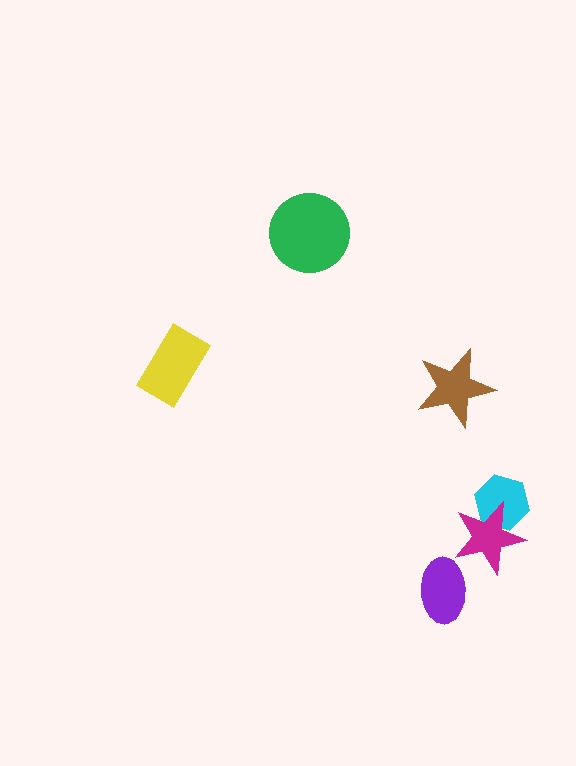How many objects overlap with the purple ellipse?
0 objects overlap with the purple ellipse.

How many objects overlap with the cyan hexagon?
1 object overlaps with the cyan hexagon.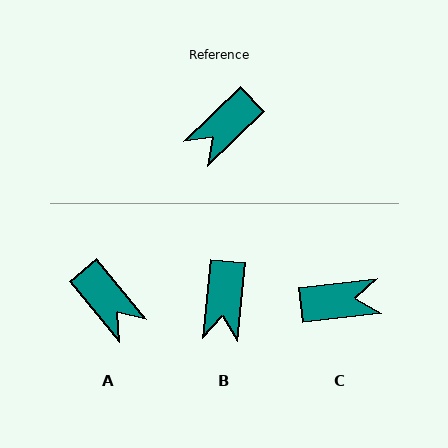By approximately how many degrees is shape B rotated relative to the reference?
Approximately 40 degrees counter-clockwise.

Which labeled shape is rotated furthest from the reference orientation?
C, about 143 degrees away.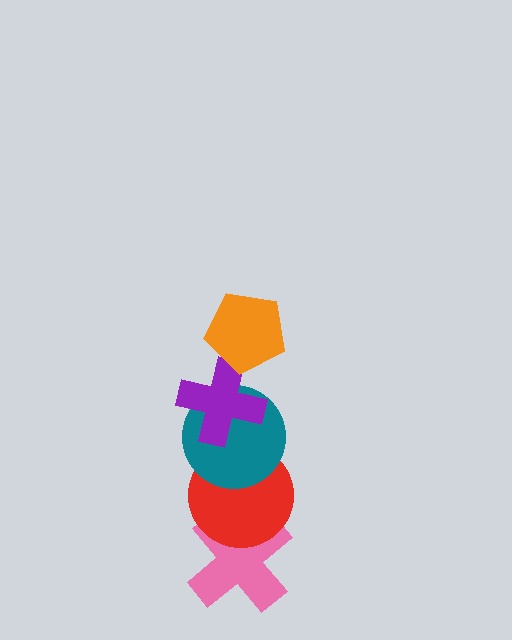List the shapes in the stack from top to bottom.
From top to bottom: the orange pentagon, the purple cross, the teal circle, the red circle, the pink cross.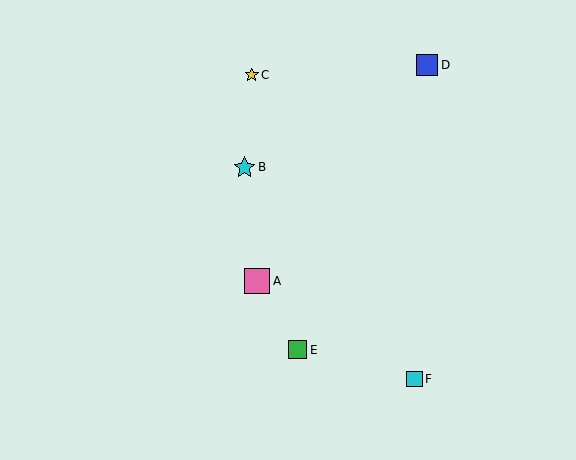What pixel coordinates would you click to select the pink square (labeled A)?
Click at (257, 281) to select the pink square A.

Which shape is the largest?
The pink square (labeled A) is the largest.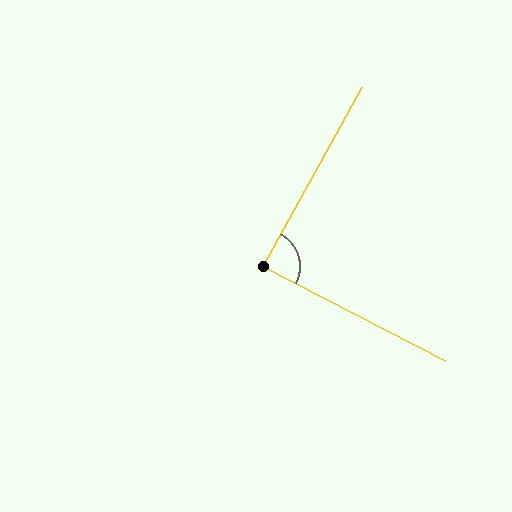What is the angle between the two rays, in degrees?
Approximately 88 degrees.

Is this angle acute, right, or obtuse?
It is approximately a right angle.